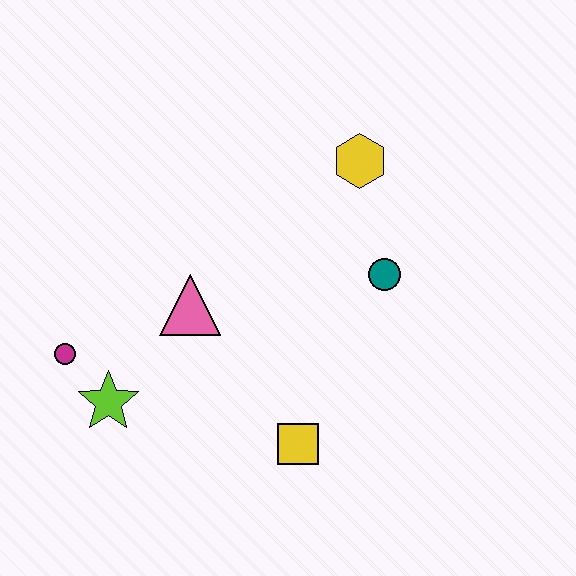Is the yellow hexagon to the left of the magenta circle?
No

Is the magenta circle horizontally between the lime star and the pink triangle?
No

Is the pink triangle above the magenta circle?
Yes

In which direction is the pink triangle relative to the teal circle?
The pink triangle is to the left of the teal circle.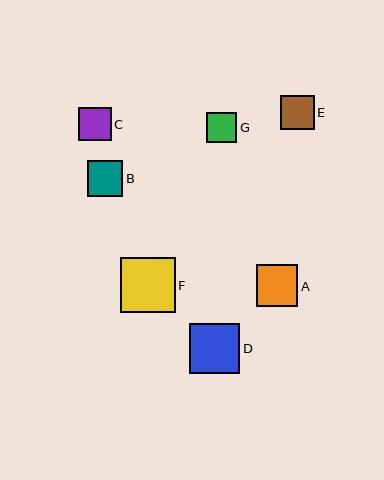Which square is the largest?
Square F is the largest with a size of approximately 55 pixels.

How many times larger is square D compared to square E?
Square D is approximately 1.5 times the size of square E.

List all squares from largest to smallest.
From largest to smallest: F, D, A, B, E, C, G.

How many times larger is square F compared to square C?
Square F is approximately 1.7 times the size of square C.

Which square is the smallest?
Square G is the smallest with a size of approximately 30 pixels.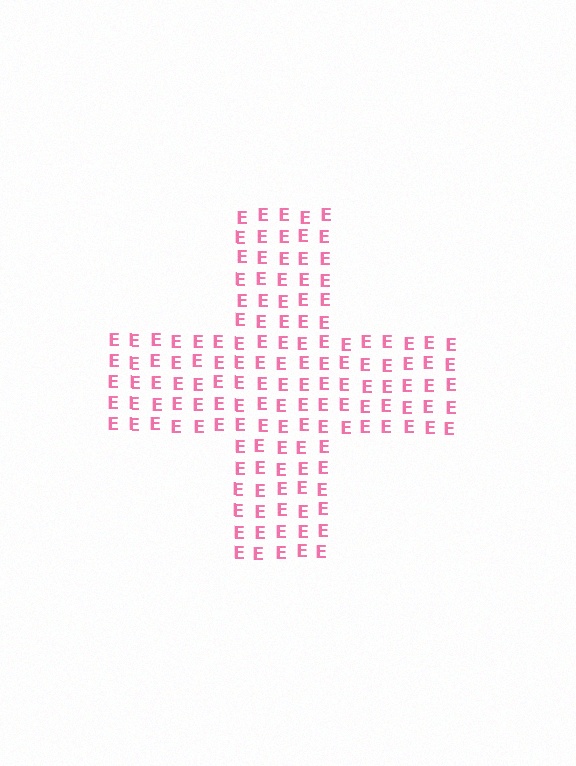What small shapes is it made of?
It is made of small letter E's.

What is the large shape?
The large shape is a cross.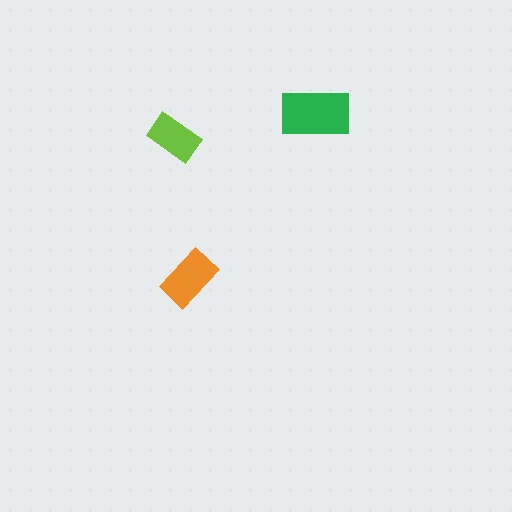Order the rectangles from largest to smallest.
the green one, the orange one, the lime one.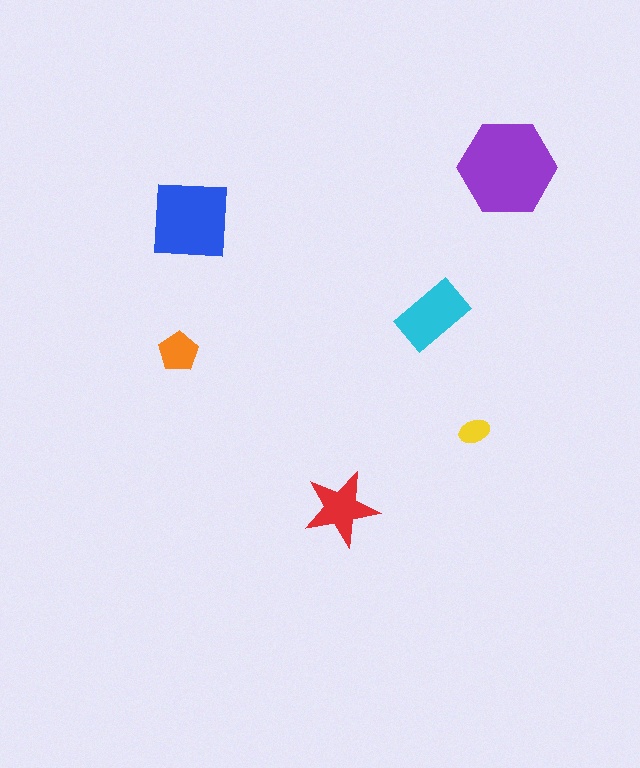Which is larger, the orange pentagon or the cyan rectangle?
The cyan rectangle.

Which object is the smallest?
The yellow ellipse.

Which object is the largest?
The purple hexagon.